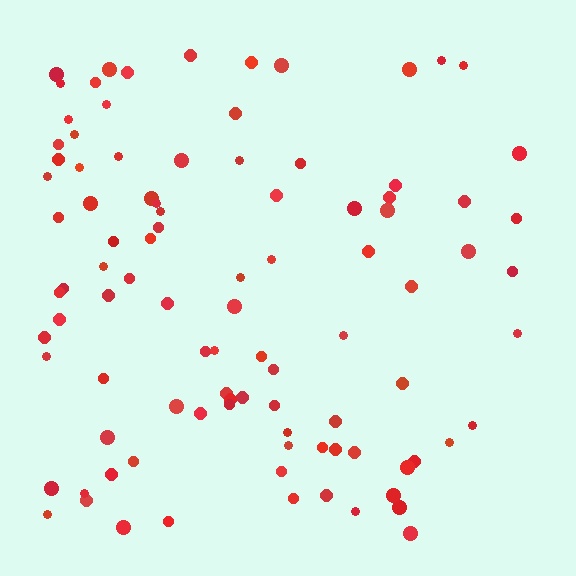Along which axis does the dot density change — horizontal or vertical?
Horizontal.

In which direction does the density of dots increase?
From right to left, with the left side densest.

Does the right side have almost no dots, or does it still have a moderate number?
Still a moderate number, just noticeably fewer than the left.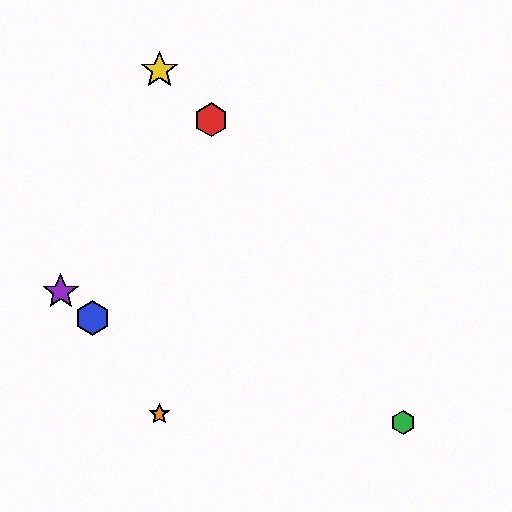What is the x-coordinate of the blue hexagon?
The blue hexagon is at x≈92.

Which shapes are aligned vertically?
The yellow star, the orange star are aligned vertically.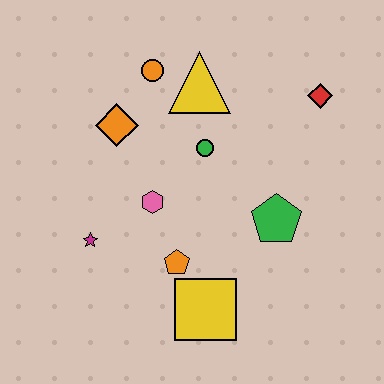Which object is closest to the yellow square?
The orange pentagon is closest to the yellow square.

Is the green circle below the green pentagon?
No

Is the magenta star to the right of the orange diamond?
No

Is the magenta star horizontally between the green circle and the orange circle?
No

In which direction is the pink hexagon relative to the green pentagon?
The pink hexagon is to the left of the green pentagon.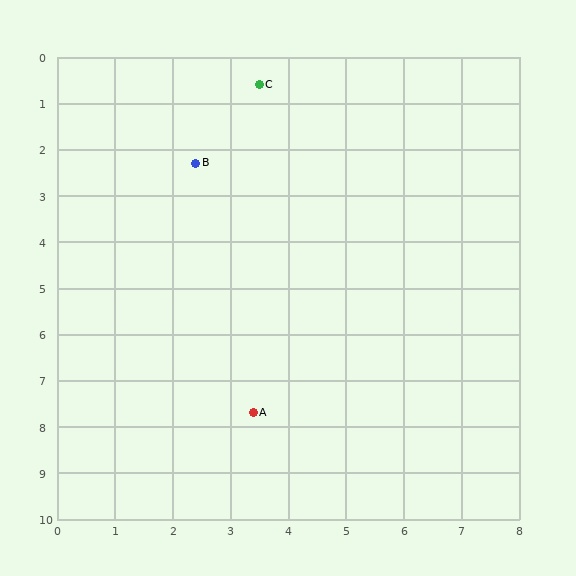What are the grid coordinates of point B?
Point B is at approximately (2.4, 2.3).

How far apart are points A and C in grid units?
Points A and C are about 7.1 grid units apart.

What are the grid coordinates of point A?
Point A is at approximately (3.4, 7.7).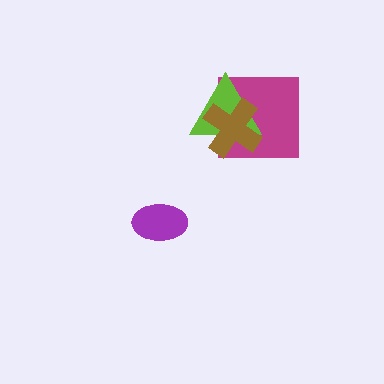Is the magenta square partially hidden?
Yes, it is partially covered by another shape.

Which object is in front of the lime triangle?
The brown cross is in front of the lime triangle.